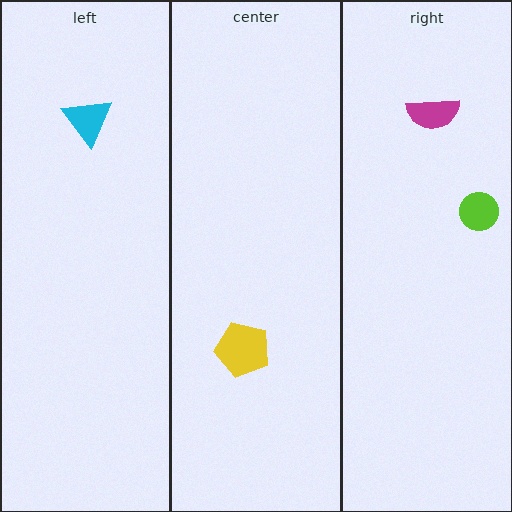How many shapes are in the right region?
2.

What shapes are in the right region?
The lime circle, the magenta semicircle.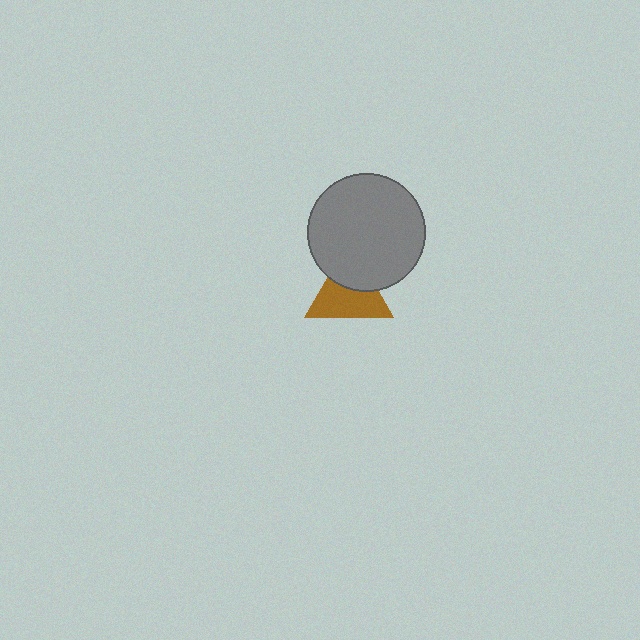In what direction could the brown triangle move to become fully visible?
The brown triangle could move down. That would shift it out from behind the gray circle entirely.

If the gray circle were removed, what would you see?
You would see the complete brown triangle.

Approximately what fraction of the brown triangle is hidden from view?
Roughly 38% of the brown triangle is hidden behind the gray circle.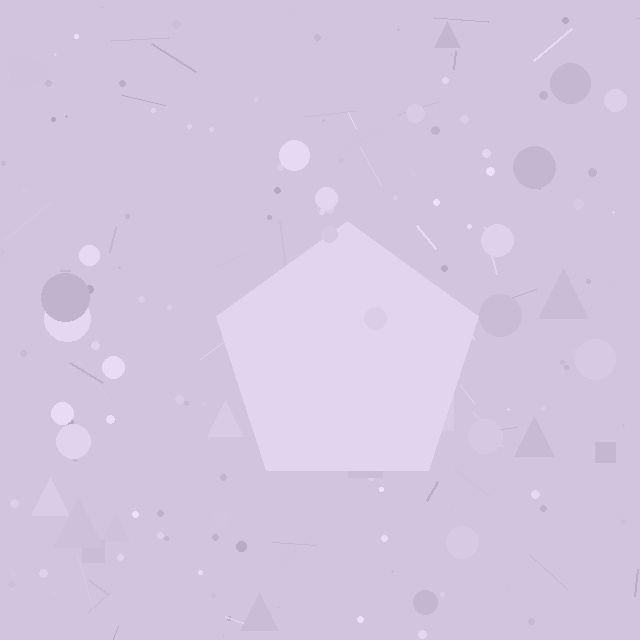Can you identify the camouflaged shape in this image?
The camouflaged shape is a pentagon.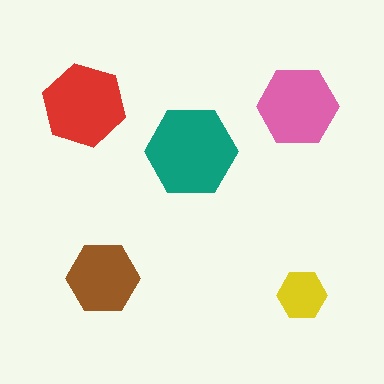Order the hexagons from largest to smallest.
the teal one, the red one, the pink one, the brown one, the yellow one.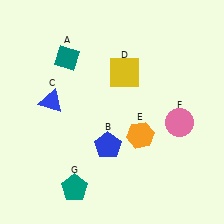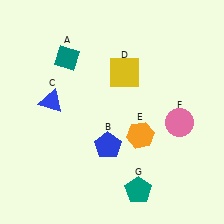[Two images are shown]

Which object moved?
The teal pentagon (G) moved right.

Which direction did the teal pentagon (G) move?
The teal pentagon (G) moved right.